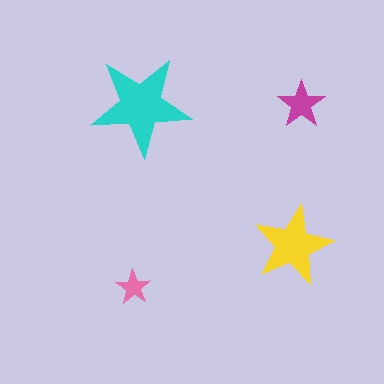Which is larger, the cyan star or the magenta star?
The cyan one.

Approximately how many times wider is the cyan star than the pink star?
About 3 times wider.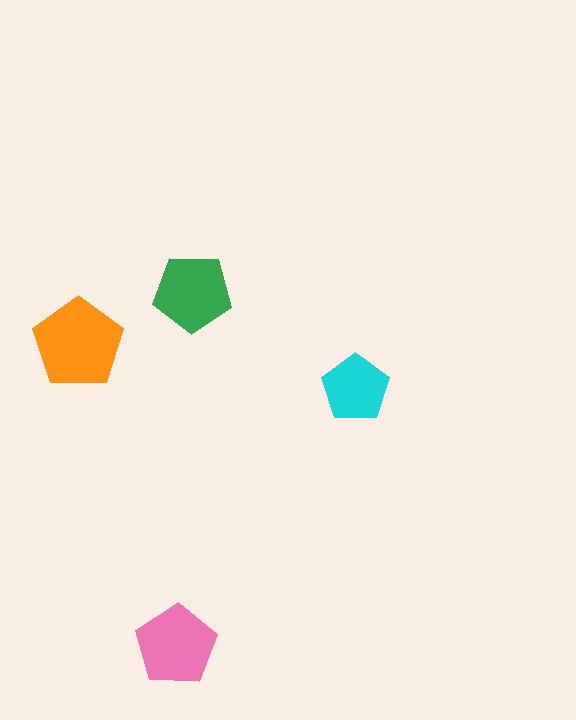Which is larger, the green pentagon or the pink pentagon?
The pink one.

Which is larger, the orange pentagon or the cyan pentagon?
The orange one.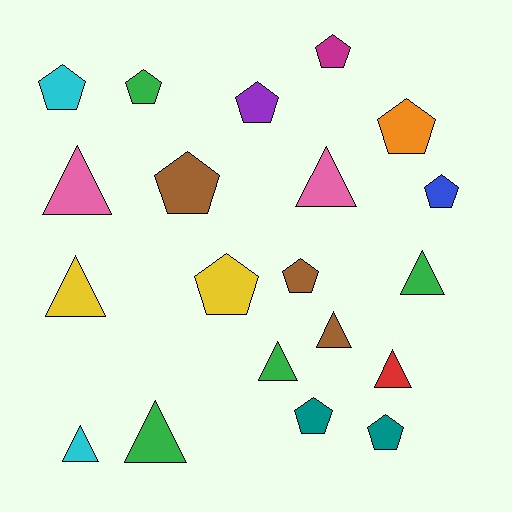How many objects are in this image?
There are 20 objects.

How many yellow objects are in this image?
There are 2 yellow objects.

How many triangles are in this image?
There are 9 triangles.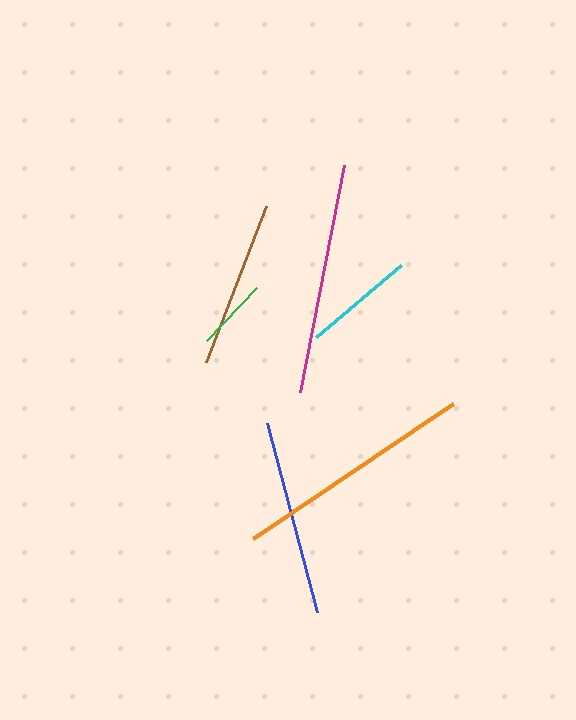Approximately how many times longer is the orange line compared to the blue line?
The orange line is approximately 1.2 times the length of the blue line.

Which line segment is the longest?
The orange line is the longest at approximately 242 pixels.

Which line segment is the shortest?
The green line is the shortest at approximately 73 pixels.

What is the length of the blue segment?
The blue segment is approximately 196 pixels long.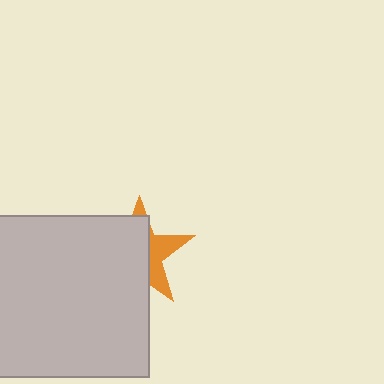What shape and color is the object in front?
The object in front is a light gray rectangle.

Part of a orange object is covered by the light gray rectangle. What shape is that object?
It is a star.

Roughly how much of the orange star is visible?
A small part of it is visible (roughly 36%).